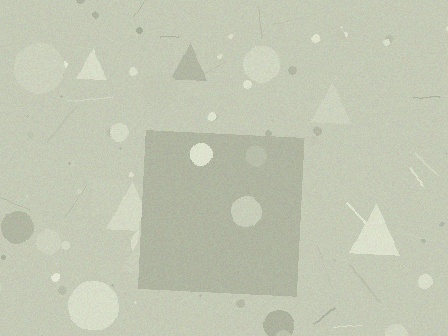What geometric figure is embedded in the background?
A square is embedded in the background.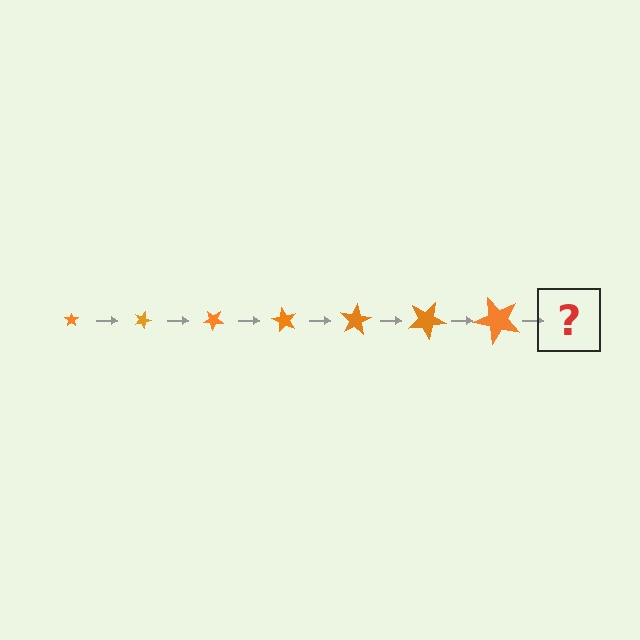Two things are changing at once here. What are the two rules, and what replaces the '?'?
The two rules are that the star grows larger each step and it rotates 20 degrees each step. The '?' should be a star, larger than the previous one and rotated 140 degrees from the start.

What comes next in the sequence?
The next element should be a star, larger than the previous one and rotated 140 degrees from the start.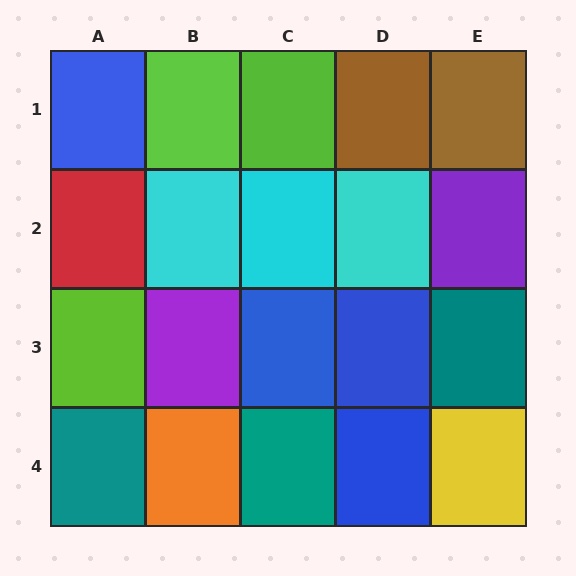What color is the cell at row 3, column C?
Blue.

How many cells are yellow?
1 cell is yellow.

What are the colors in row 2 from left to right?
Red, cyan, cyan, cyan, purple.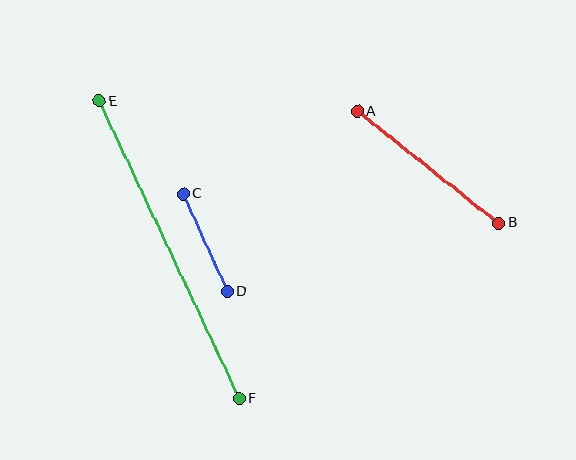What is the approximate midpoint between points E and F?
The midpoint is at approximately (169, 250) pixels.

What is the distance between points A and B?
The distance is approximately 180 pixels.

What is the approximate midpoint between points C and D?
The midpoint is at approximately (205, 243) pixels.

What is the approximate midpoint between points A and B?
The midpoint is at approximately (428, 167) pixels.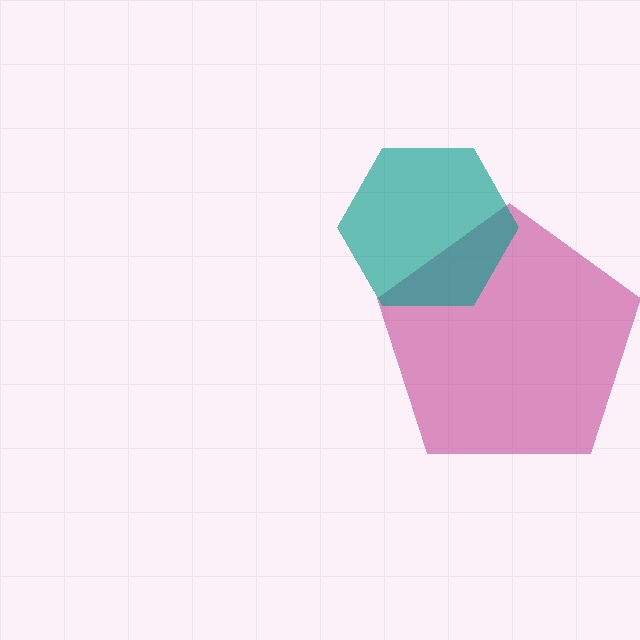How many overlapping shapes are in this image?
There are 2 overlapping shapes in the image.